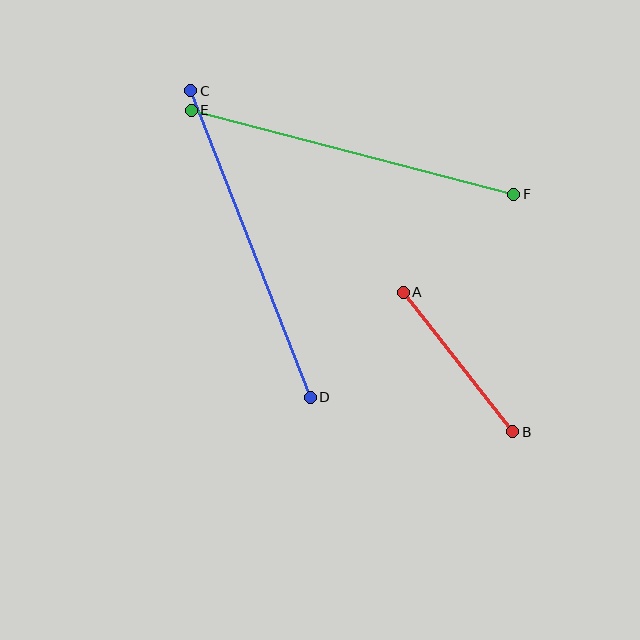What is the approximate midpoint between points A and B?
The midpoint is at approximately (458, 362) pixels.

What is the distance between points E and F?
The distance is approximately 333 pixels.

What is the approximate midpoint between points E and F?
The midpoint is at approximately (353, 152) pixels.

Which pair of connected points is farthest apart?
Points E and F are farthest apart.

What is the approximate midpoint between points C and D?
The midpoint is at approximately (250, 244) pixels.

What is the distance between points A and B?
The distance is approximately 177 pixels.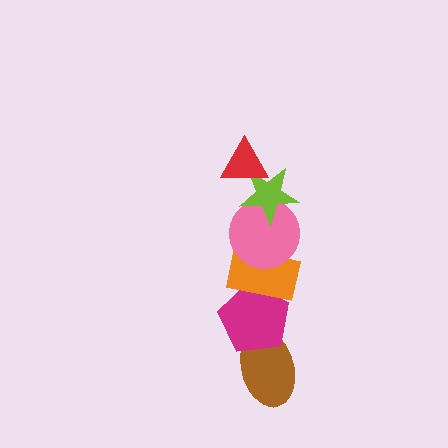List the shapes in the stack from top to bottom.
From top to bottom: the red triangle, the lime star, the pink circle, the orange rectangle, the magenta pentagon, the brown ellipse.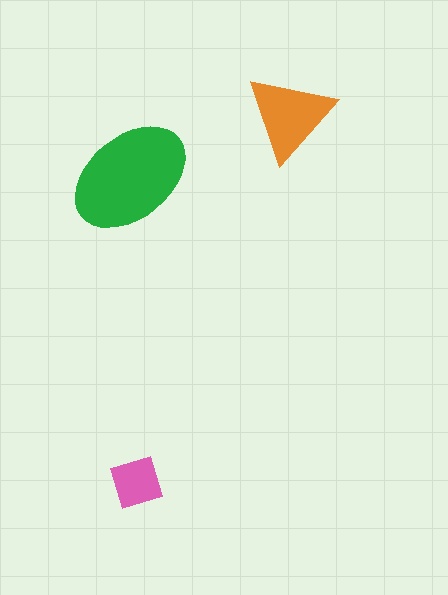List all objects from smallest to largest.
The pink diamond, the orange triangle, the green ellipse.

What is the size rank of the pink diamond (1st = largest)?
3rd.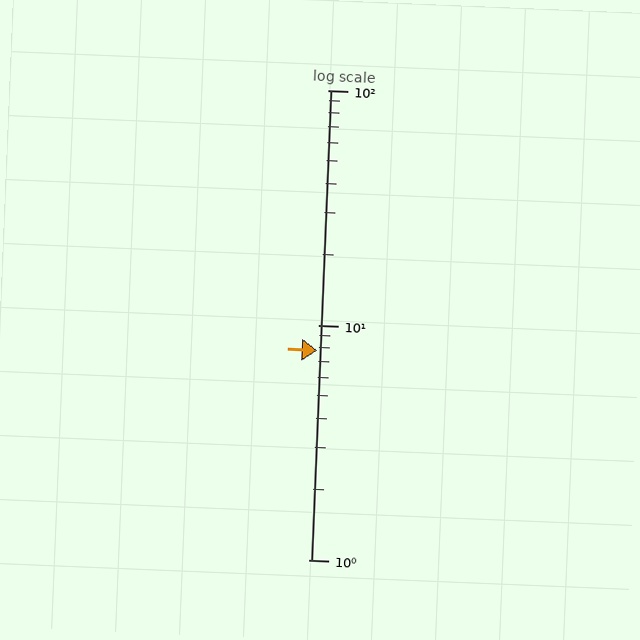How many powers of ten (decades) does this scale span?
The scale spans 2 decades, from 1 to 100.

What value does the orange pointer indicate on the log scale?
The pointer indicates approximately 7.8.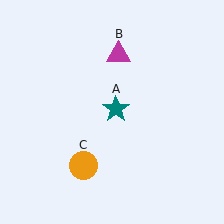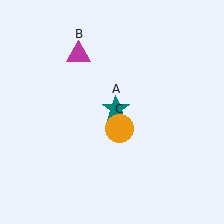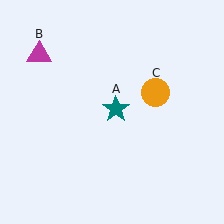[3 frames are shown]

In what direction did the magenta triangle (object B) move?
The magenta triangle (object B) moved left.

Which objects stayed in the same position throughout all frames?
Teal star (object A) remained stationary.